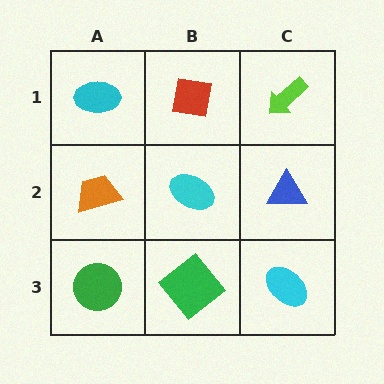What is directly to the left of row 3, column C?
A green diamond.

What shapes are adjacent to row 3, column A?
An orange trapezoid (row 2, column A), a green diamond (row 3, column B).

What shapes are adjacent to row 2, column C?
A lime arrow (row 1, column C), a cyan ellipse (row 3, column C), a cyan ellipse (row 2, column B).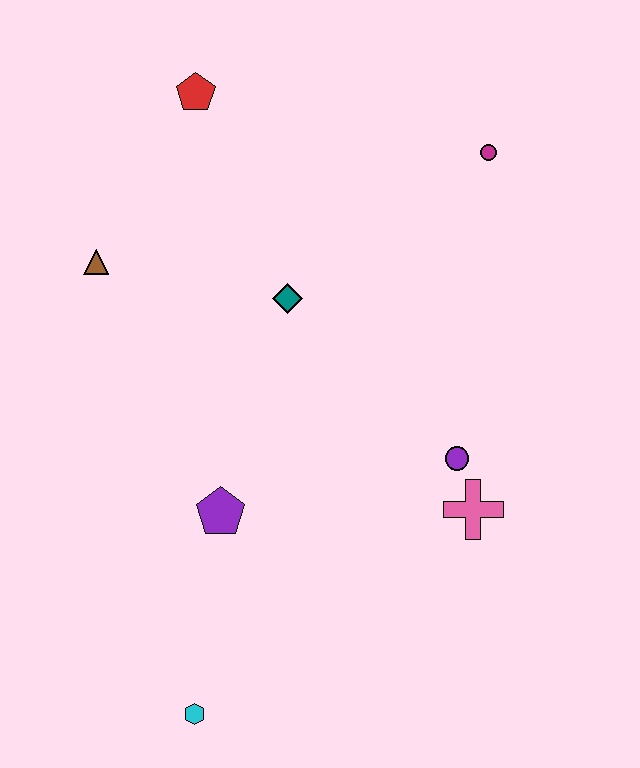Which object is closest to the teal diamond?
The brown triangle is closest to the teal diamond.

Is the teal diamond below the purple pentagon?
No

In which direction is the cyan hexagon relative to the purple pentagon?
The cyan hexagon is below the purple pentagon.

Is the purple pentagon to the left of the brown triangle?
No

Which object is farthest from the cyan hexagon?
The magenta circle is farthest from the cyan hexagon.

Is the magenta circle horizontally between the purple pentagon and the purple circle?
No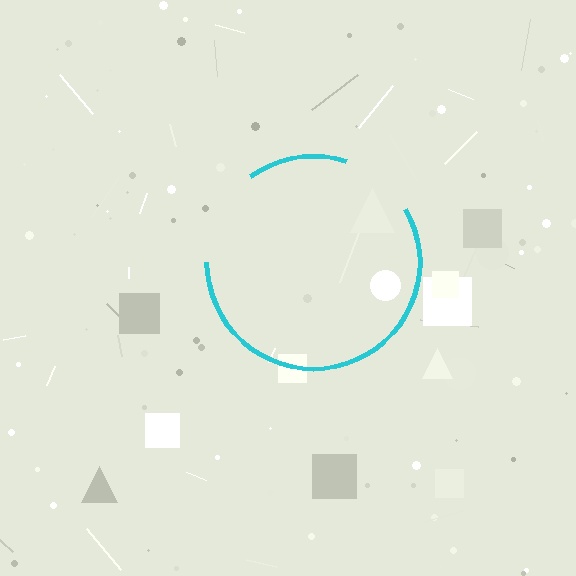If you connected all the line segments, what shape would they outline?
They would outline a circle.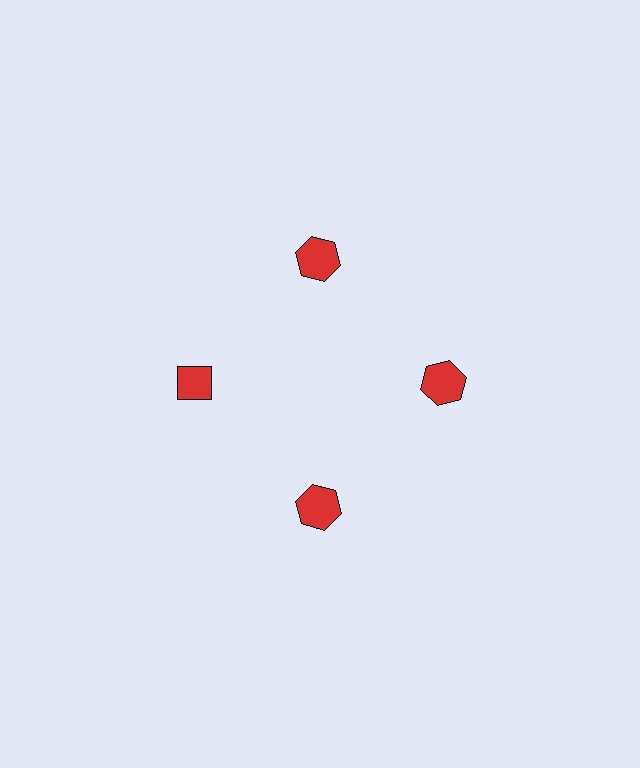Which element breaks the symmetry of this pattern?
The red diamond at roughly the 9 o'clock position breaks the symmetry. All other shapes are red hexagons.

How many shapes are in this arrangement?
There are 4 shapes arranged in a ring pattern.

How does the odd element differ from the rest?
It has a different shape: diamond instead of hexagon.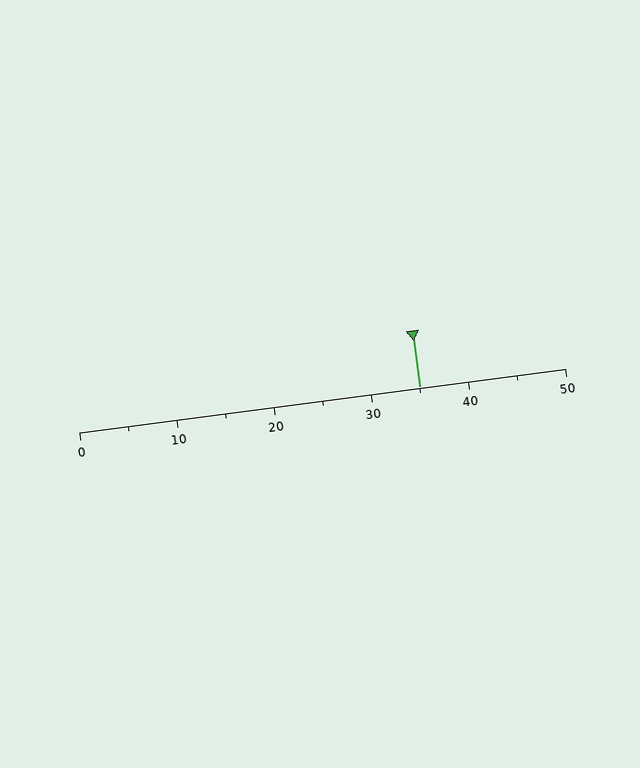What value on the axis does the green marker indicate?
The marker indicates approximately 35.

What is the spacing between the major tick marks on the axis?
The major ticks are spaced 10 apart.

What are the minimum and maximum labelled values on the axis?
The axis runs from 0 to 50.